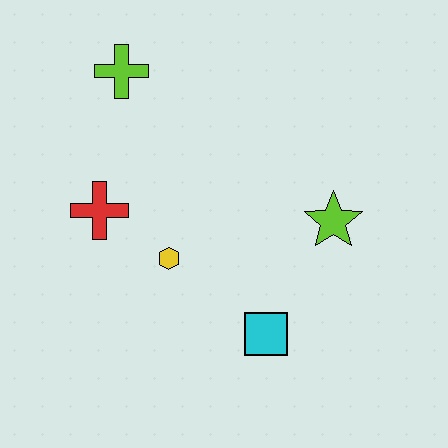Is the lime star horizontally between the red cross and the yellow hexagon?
No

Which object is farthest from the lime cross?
The cyan square is farthest from the lime cross.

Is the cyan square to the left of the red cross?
No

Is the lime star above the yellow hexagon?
Yes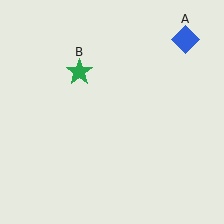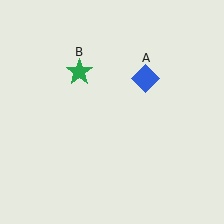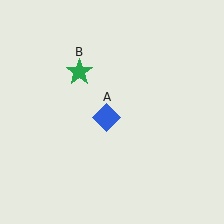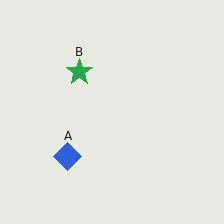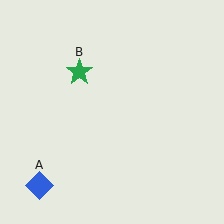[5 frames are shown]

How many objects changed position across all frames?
1 object changed position: blue diamond (object A).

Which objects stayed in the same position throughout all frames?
Green star (object B) remained stationary.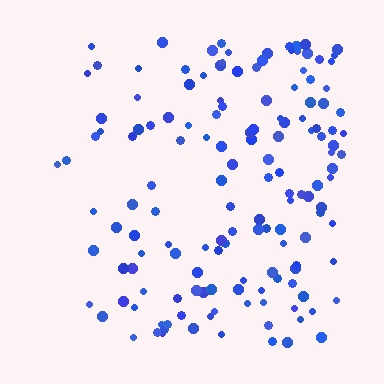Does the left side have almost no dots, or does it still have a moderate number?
Still a moderate number, just noticeably fewer than the right.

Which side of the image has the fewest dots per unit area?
The left.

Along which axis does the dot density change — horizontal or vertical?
Horizontal.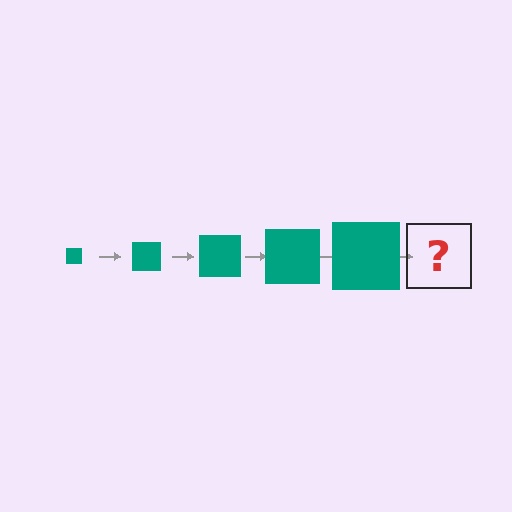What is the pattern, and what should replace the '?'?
The pattern is that the square gets progressively larger each step. The '?' should be a teal square, larger than the previous one.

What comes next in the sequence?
The next element should be a teal square, larger than the previous one.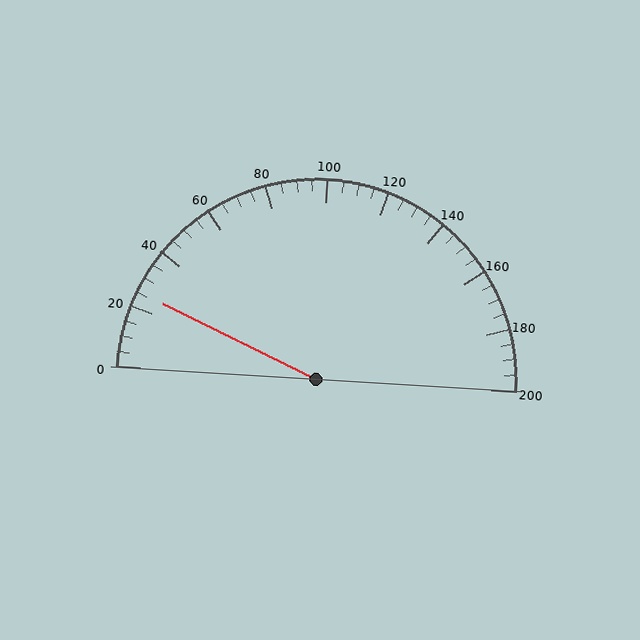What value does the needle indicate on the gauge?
The needle indicates approximately 25.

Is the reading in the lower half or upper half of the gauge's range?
The reading is in the lower half of the range (0 to 200).